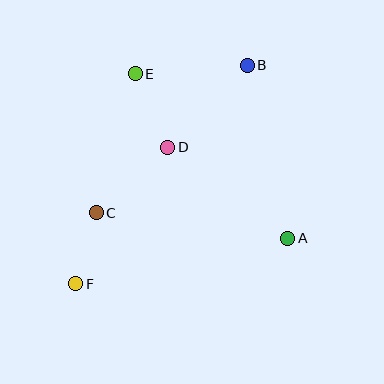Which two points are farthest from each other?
Points B and F are farthest from each other.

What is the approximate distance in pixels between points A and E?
The distance between A and E is approximately 224 pixels.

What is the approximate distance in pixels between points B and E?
The distance between B and E is approximately 112 pixels.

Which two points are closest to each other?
Points C and F are closest to each other.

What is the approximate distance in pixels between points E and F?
The distance between E and F is approximately 218 pixels.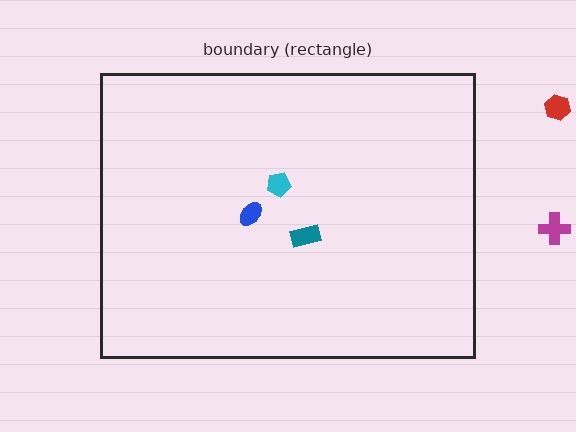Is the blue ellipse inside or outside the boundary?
Inside.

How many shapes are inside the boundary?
3 inside, 2 outside.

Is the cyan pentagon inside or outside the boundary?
Inside.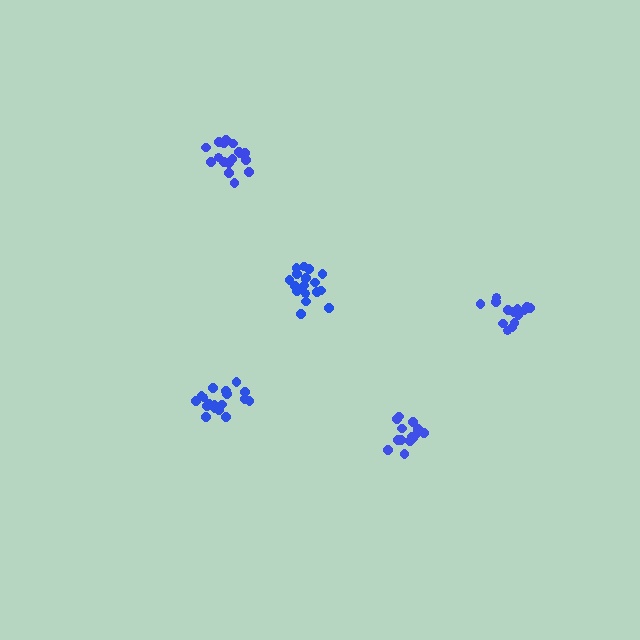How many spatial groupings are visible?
There are 5 spatial groupings.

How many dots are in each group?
Group 1: 17 dots, Group 2: 18 dots, Group 3: 18 dots, Group 4: 14 dots, Group 5: 14 dots (81 total).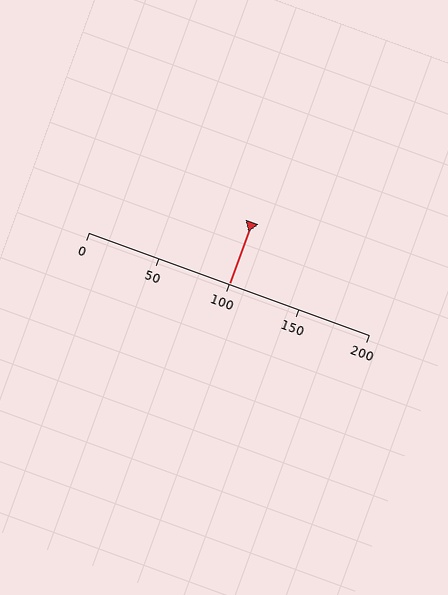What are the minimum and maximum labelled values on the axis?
The axis runs from 0 to 200.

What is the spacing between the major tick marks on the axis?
The major ticks are spaced 50 apart.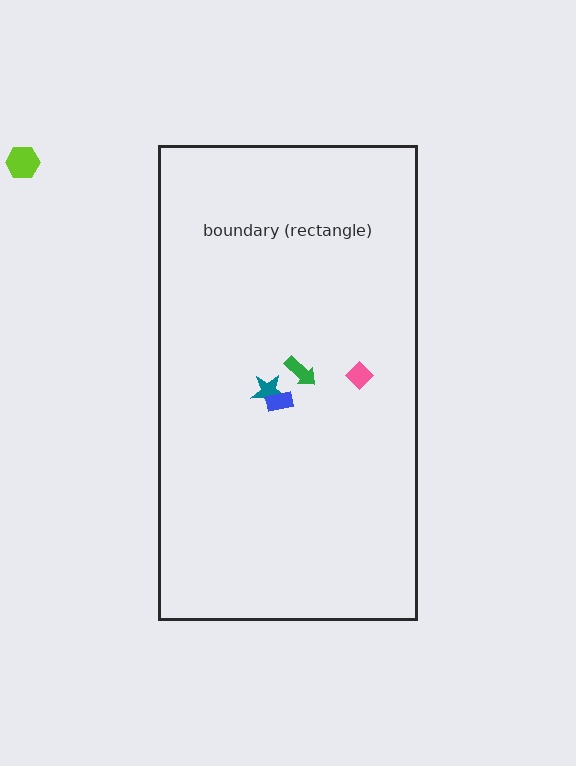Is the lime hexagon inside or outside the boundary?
Outside.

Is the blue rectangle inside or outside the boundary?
Inside.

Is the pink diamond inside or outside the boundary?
Inside.